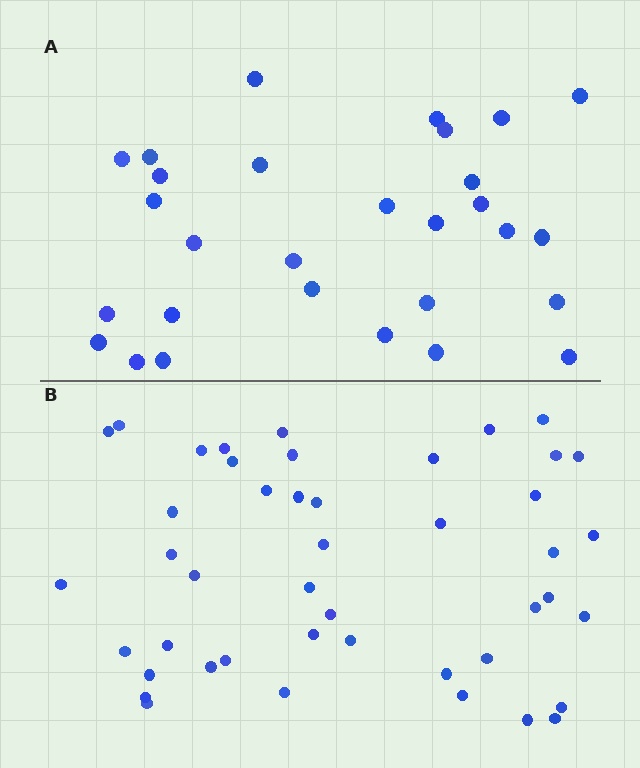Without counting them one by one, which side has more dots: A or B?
Region B (the bottom region) has more dots.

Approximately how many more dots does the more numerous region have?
Region B has approximately 15 more dots than region A.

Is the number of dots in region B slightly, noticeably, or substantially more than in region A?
Region B has substantially more. The ratio is roughly 1.6 to 1.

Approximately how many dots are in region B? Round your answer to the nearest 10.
About 40 dots. (The exact count is 45, which rounds to 40.)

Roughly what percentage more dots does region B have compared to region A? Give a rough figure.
About 55% more.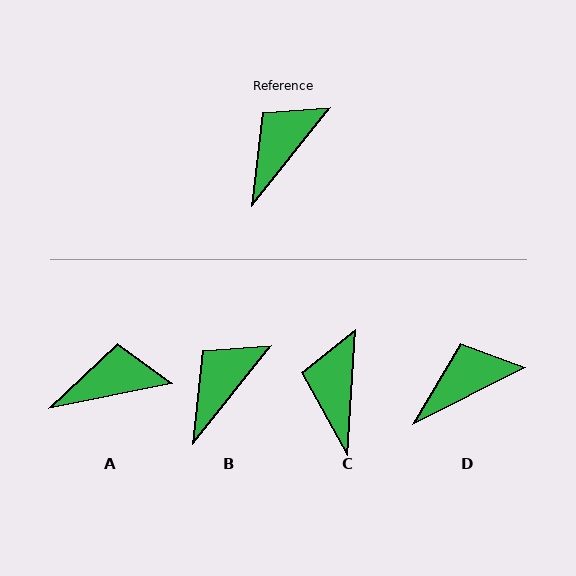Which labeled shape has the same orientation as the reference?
B.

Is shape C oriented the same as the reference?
No, it is off by about 35 degrees.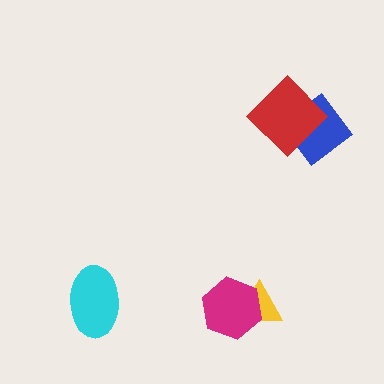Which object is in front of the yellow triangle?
The magenta hexagon is in front of the yellow triangle.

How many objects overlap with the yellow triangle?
1 object overlaps with the yellow triangle.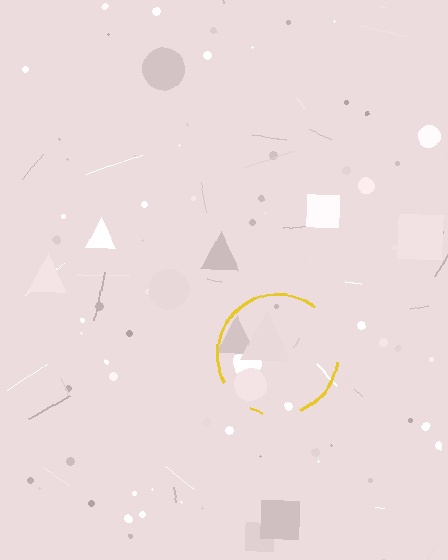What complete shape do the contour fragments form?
The contour fragments form a circle.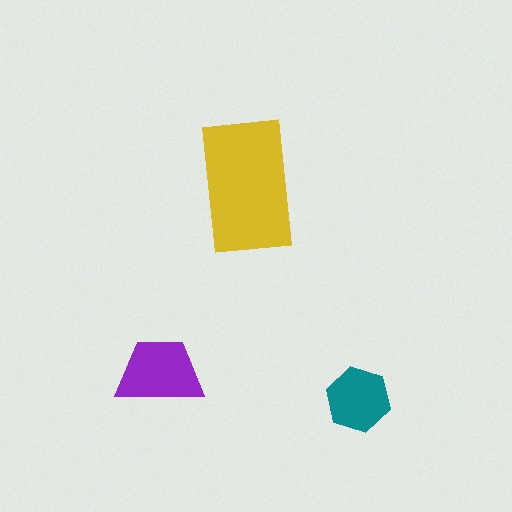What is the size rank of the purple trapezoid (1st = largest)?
2nd.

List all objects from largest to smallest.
The yellow rectangle, the purple trapezoid, the teal hexagon.